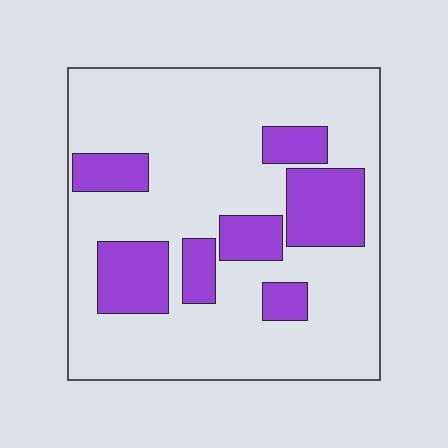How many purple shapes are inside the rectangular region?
7.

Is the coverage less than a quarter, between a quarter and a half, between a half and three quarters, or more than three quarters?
Less than a quarter.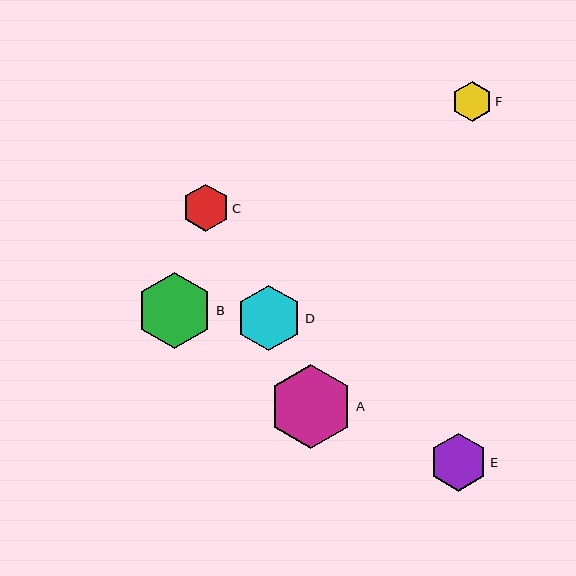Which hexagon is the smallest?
Hexagon F is the smallest with a size of approximately 40 pixels.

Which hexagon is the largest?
Hexagon A is the largest with a size of approximately 84 pixels.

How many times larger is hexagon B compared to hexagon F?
Hexagon B is approximately 1.9 times the size of hexagon F.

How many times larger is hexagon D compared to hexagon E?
Hexagon D is approximately 1.1 times the size of hexagon E.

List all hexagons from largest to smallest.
From largest to smallest: A, B, D, E, C, F.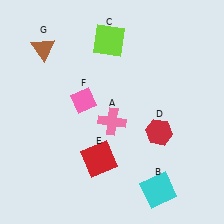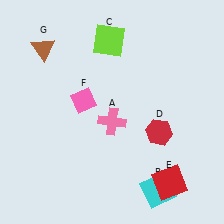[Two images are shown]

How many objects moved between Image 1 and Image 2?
1 object moved between the two images.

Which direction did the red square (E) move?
The red square (E) moved right.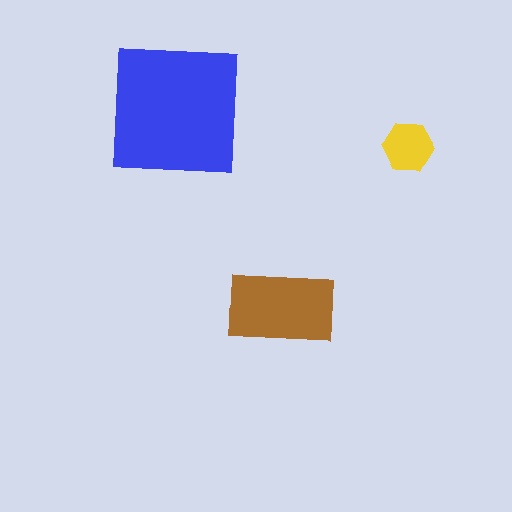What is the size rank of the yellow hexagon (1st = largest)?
3rd.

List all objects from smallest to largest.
The yellow hexagon, the brown rectangle, the blue square.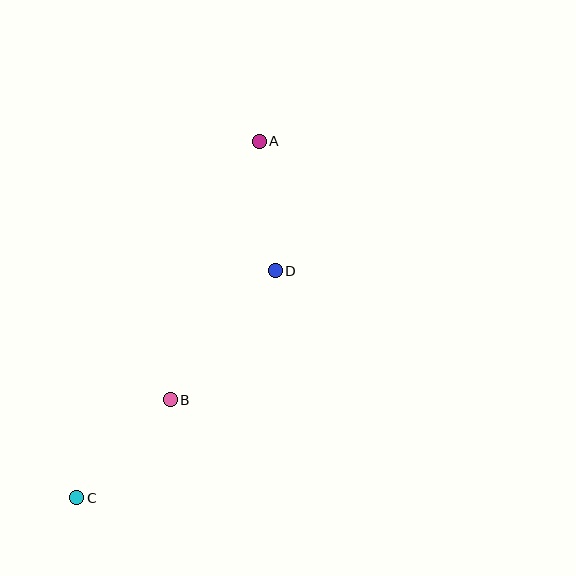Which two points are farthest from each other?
Points A and C are farthest from each other.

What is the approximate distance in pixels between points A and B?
The distance between A and B is approximately 274 pixels.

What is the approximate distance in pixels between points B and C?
The distance between B and C is approximately 135 pixels.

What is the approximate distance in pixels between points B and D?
The distance between B and D is approximately 166 pixels.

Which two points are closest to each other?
Points A and D are closest to each other.